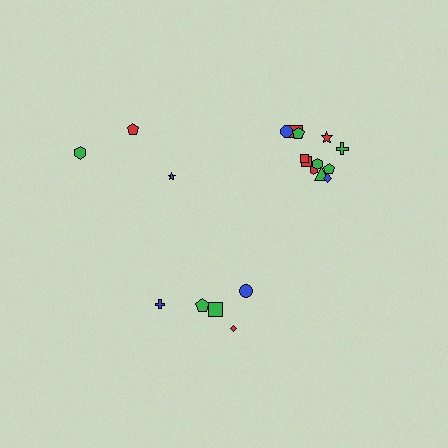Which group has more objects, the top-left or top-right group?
The top-right group.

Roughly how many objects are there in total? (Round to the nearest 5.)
Roughly 20 objects in total.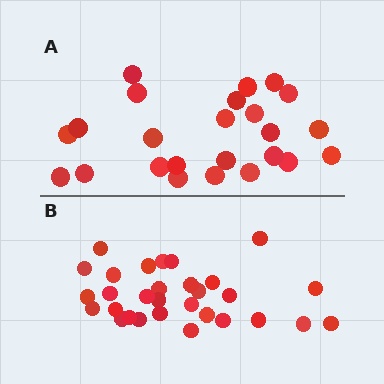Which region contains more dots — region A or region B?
Region B (the bottom region) has more dots.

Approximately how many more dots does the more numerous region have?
Region B has about 6 more dots than region A.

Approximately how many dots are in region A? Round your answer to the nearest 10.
About 20 dots. (The exact count is 24, which rounds to 20.)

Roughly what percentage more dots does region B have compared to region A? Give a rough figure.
About 25% more.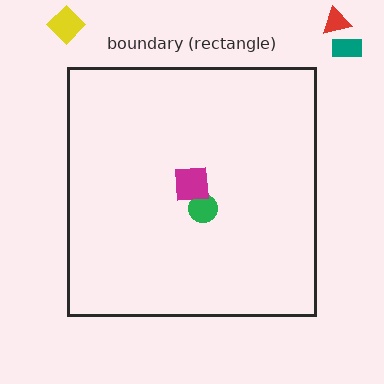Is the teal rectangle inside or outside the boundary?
Outside.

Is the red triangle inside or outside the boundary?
Outside.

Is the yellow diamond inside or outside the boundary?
Outside.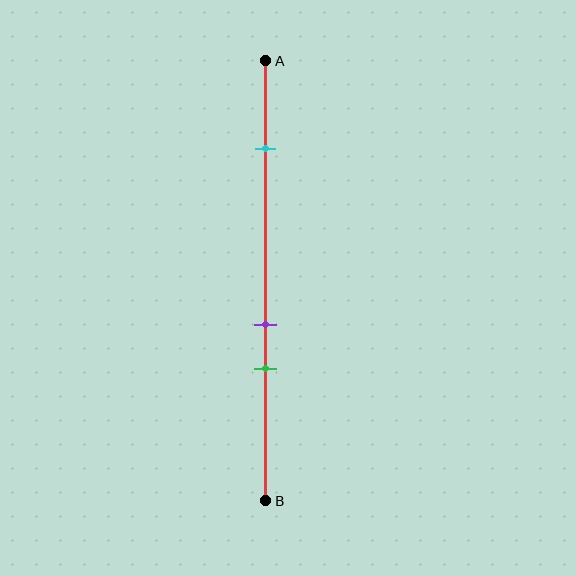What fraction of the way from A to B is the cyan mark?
The cyan mark is approximately 20% (0.2) of the way from A to B.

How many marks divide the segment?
There are 3 marks dividing the segment.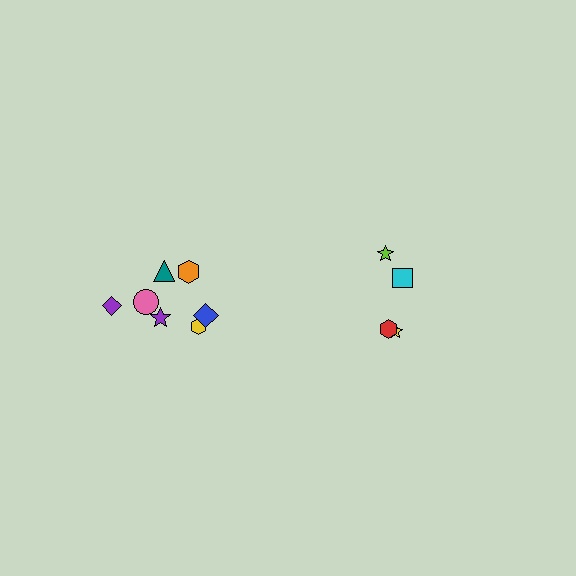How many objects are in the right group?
There are 4 objects.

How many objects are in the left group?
There are 7 objects.